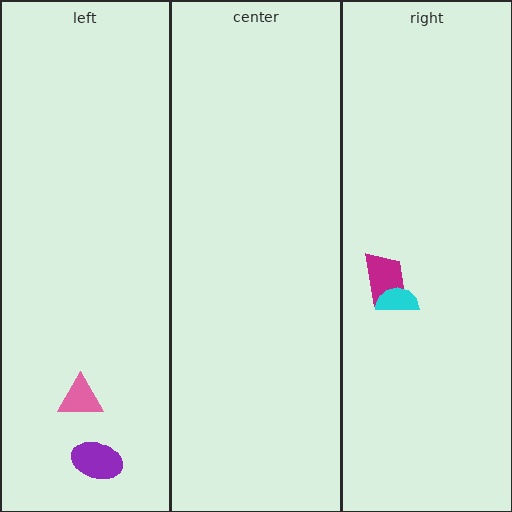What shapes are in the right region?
The magenta trapezoid, the cyan semicircle.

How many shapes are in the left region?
2.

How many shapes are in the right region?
2.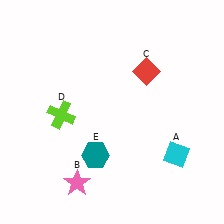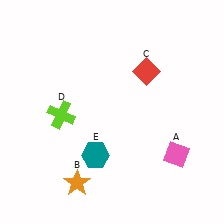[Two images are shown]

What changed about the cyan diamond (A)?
In Image 1, A is cyan. In Image 2, it changed to pink.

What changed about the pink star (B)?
In Image 1, B is pink. In Image 2, it changed to orange.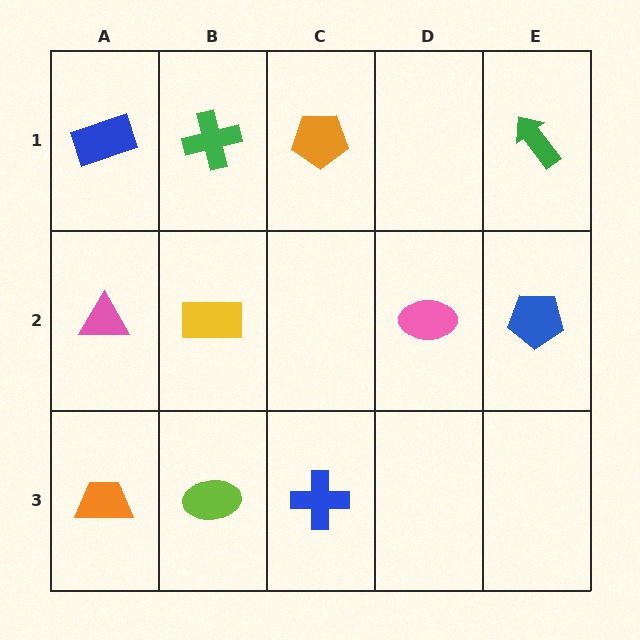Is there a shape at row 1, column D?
No, that cell is empty.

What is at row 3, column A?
An orange trapezoid.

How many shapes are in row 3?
3 shapes.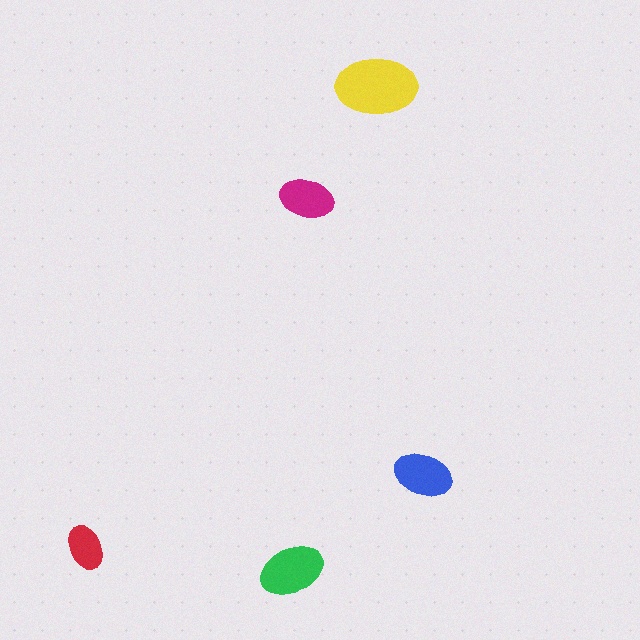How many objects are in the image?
There are 5 objects in the image.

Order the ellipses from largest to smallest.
the yellow one, the green one, the blue one, the magenta one, the red one.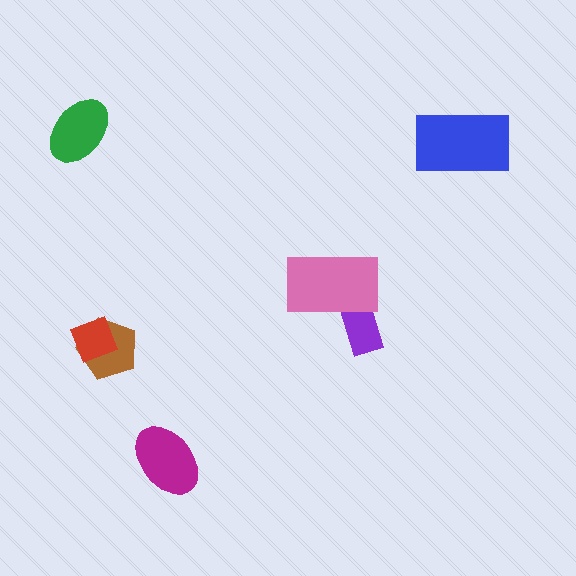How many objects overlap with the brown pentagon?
1 object overlaps with the brown pentagon.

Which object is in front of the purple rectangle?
The pink rectangle is in front of the purple rectangle.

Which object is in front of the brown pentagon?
The red diamond is in front of the brown pentagon.